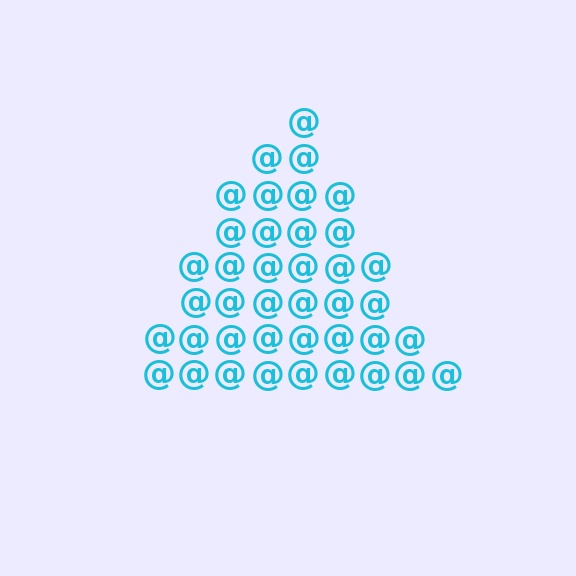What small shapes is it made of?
It is made of small at signs.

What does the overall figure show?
The overall figure shows a triangle.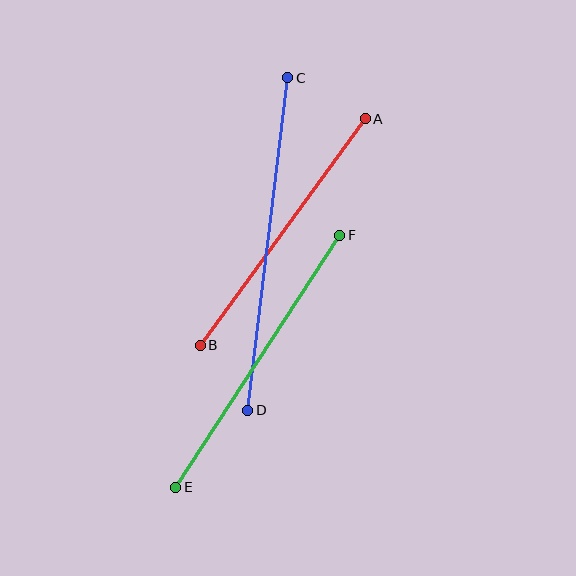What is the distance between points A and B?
The distance is approximately 280 pixels.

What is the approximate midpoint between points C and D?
The midpoint is at approximately (268, 244) pixels.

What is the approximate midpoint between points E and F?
The midpoint is at approximately (258, 361) pixels.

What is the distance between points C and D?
The distance is approximately 335 pixels.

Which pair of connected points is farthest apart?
Points C and D are farthest apart.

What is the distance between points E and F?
The distance is approximately 300 pixels.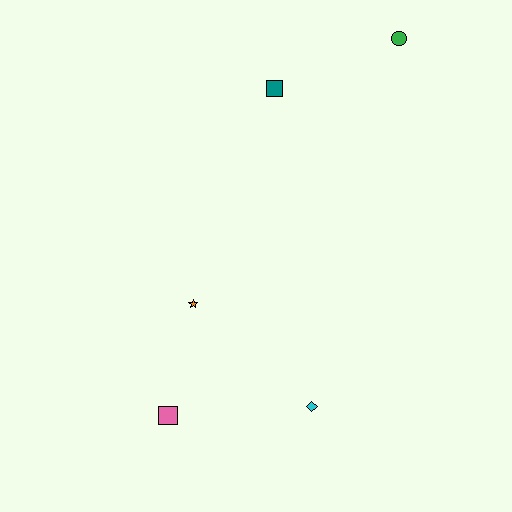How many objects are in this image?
There are 5 objects.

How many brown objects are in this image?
There are no brown objects.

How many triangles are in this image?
There are no triangles.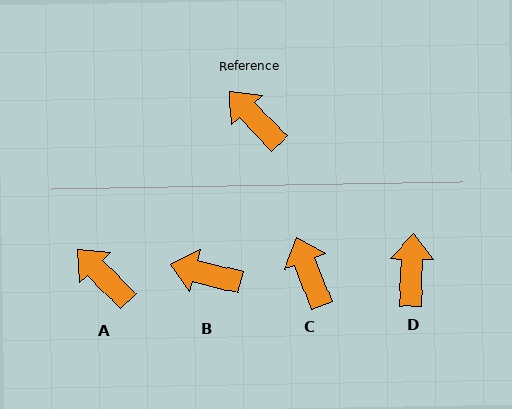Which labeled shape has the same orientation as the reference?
A.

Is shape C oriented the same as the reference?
No, it is off by about 23 degrees.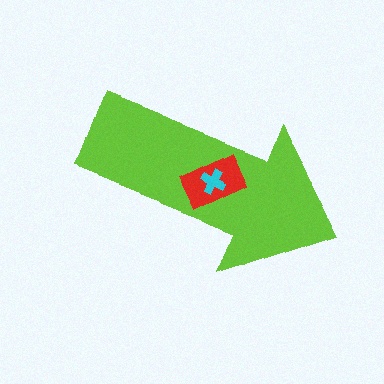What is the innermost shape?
The cyan cross.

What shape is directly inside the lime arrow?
The red rectangle.